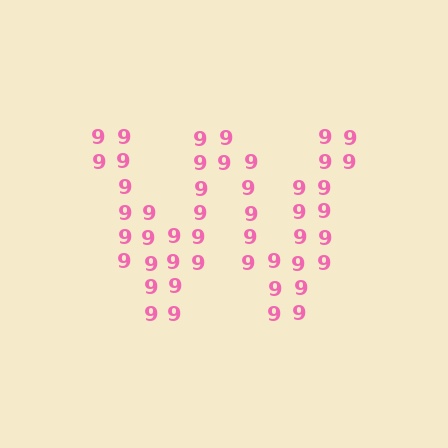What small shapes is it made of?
It is made of small digit 9's.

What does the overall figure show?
The overall figure shows the letter W.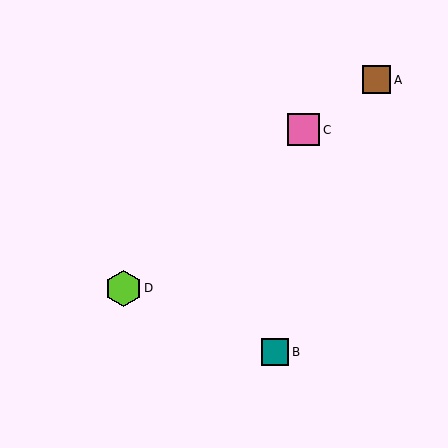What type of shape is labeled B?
Shape B is a teal square.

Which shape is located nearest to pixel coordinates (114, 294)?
The lime hexagon (labeled D) at (123, 288) is nearest to that location.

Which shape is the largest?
The lime hexagon (labeled D) is the largest.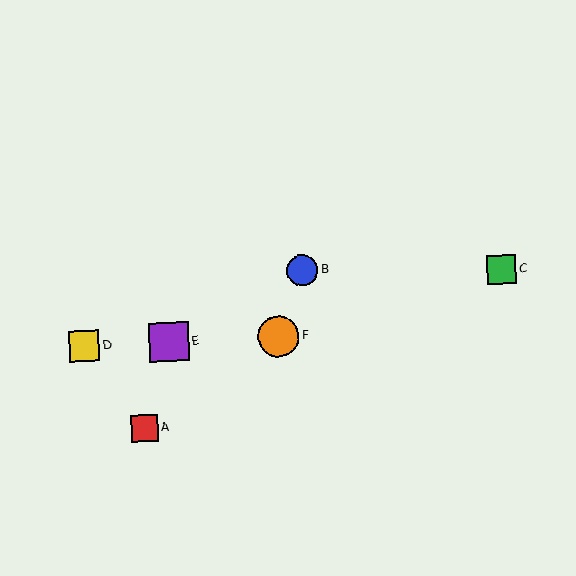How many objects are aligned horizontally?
3 objects (D, E, F) are aligned horizontally.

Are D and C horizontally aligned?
No, D is at y≈346 and C is at y≈270.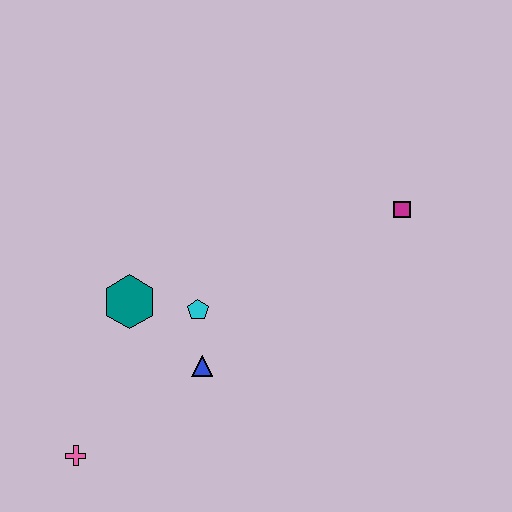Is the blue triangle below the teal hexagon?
Yes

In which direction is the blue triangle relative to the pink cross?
The blue triangle is to the right of the pink cross.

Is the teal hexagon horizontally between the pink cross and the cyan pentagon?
Yes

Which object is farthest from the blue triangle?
The magenta square is farthest from the blue triangle.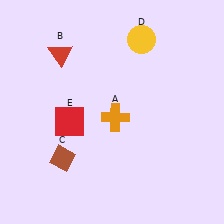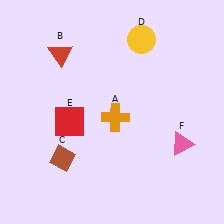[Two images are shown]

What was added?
A pink triangle (F) was added in Image 2.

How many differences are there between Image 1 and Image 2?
There is 1 difference between the two images.